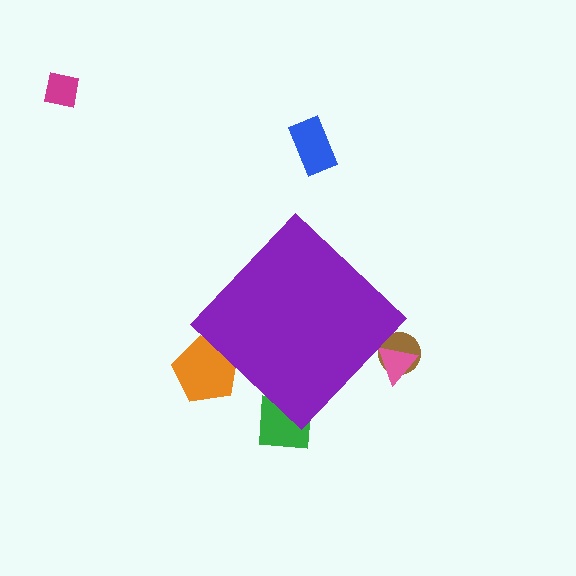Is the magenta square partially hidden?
No, the magenta square is fully visible.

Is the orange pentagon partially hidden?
Yes, the orange pentagon is partially hidden behind the purple diamond.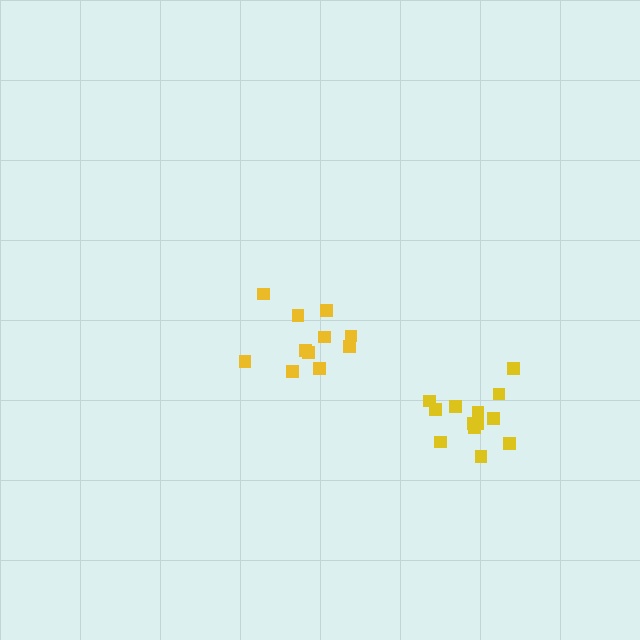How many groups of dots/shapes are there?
There are 2 groups.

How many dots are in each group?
Group 1: 11 dots, Group 2: 13 dots (24 total).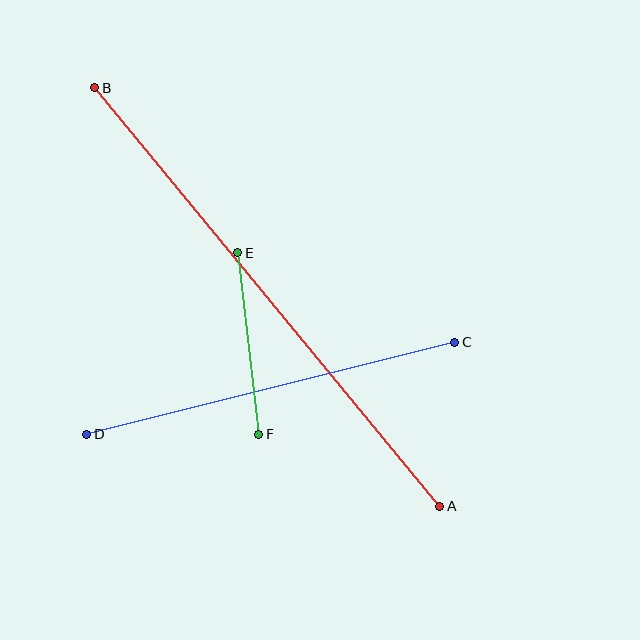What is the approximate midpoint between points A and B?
The midpoint is at approximately (267, 297) pixels.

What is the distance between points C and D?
The distance is approximately 379 pixels.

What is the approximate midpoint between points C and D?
The midpoint is at approximately (271, 388) pixels.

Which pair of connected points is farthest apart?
Points A and B are farthest apart.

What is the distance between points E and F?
The distance is approximately 182 pixels.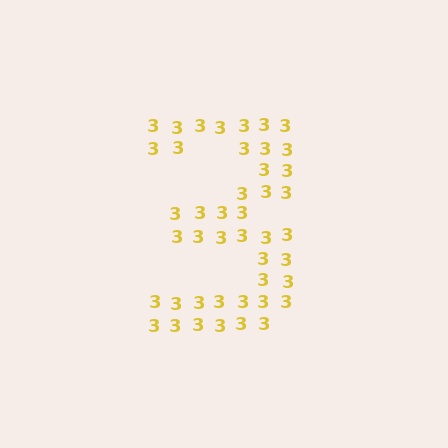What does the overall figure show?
The overall figure shows the digit 3.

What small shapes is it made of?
It is made of small digit 3's.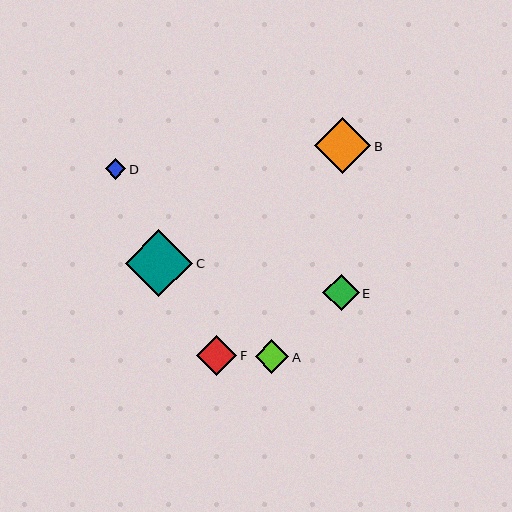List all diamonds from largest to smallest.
From largest to smallest: C, B, F, E, A, D.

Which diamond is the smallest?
Diamond D is the smallest with a size of approximately 21 pixels.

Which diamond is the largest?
Diamond C is the largest with a size of approximately 68 pixels.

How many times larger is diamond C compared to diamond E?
Diamond C is approximately 1.8 times the size of diamond E.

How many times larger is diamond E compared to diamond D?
Diamond E is approximately 1.8 times the size of diamond D.